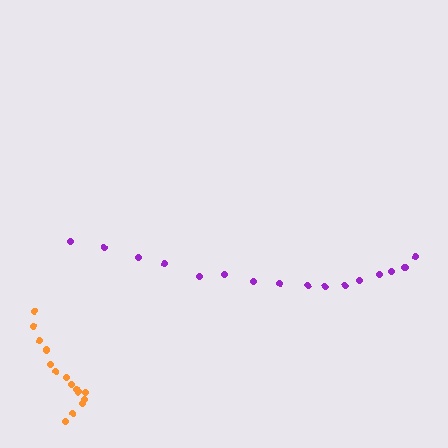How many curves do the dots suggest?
There are 2 distinct paths.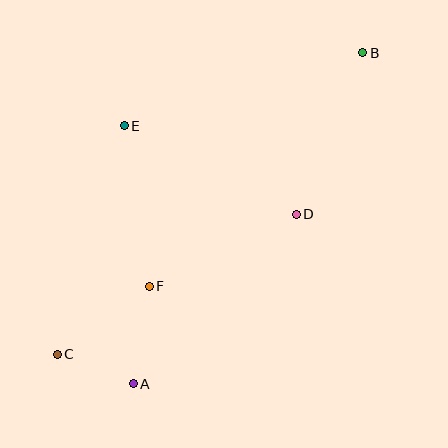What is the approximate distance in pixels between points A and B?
The distance between A and B is approximately 403 pixels.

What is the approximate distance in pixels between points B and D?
The distance between B and D is approximately 175 pixels.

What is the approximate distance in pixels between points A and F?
The distance between A and F is approximately 99 pixels.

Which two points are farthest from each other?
Points B and C are farthest from each other.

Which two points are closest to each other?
Points A and C are closest to each other.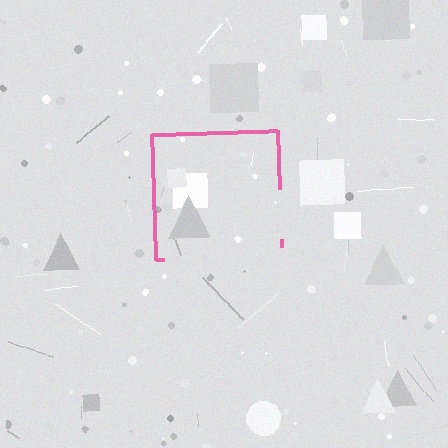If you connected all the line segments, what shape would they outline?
They would outline a square.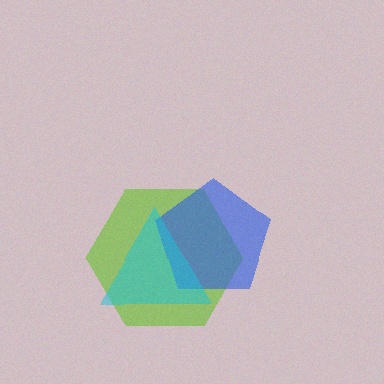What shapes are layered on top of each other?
The layered shapes are: a lime hexagon, a blue pentagon, a cyan triangle.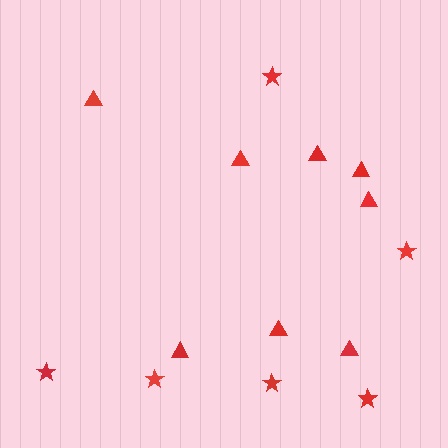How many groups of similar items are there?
There are 2 groups: one group of triangles (8) and one group of stars (6).